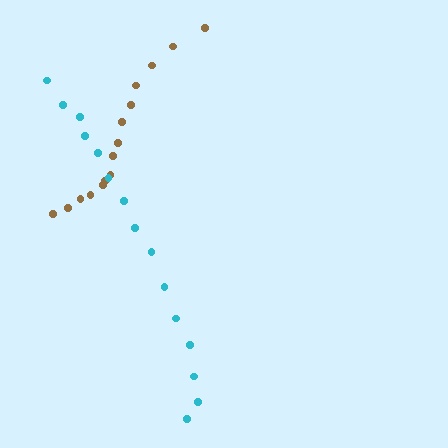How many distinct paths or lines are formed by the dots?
There are 2 distinct paths.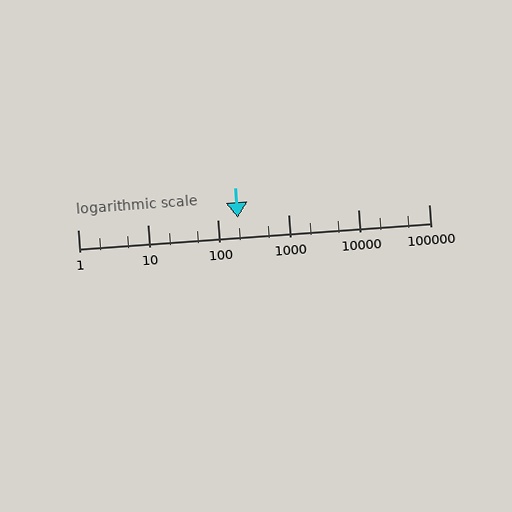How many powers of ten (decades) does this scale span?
The scale spans 5 decades, from 1 to 100000.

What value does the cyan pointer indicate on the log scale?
The pointer indicates approximately 190.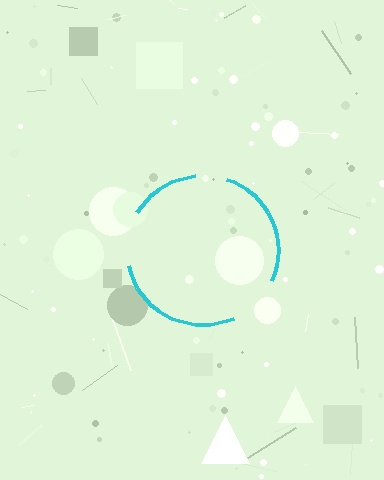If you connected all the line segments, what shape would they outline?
They would outline a circle.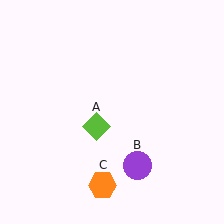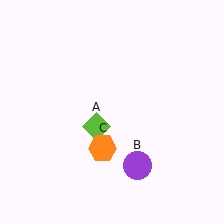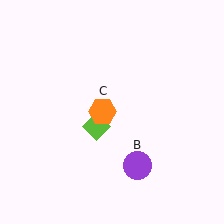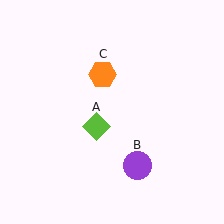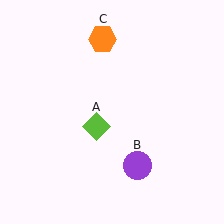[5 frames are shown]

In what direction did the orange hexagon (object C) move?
The orange hexagon (object C) moved up.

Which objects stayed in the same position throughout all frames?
Lime diamond (object A) and purple circle (object B) remained stationary.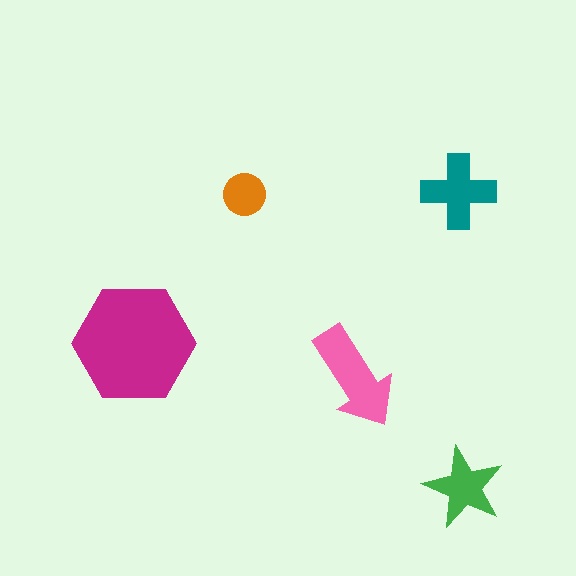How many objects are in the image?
There are 5 objects in the image.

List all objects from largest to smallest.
The magenta hexagon, the pink arrow, the teal cross, the green star, the orange circle.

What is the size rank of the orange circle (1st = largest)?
5th.